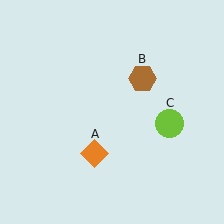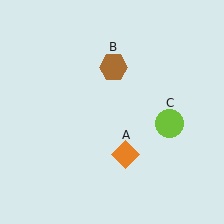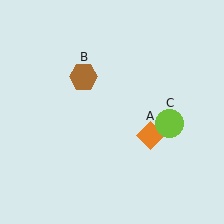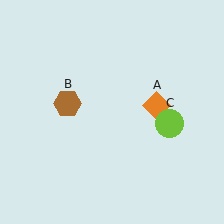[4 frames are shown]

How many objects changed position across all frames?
2 objects changed position: orange diamond (object A), brown hexagon (object B).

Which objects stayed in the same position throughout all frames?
Lime circle (object C) remained stationary.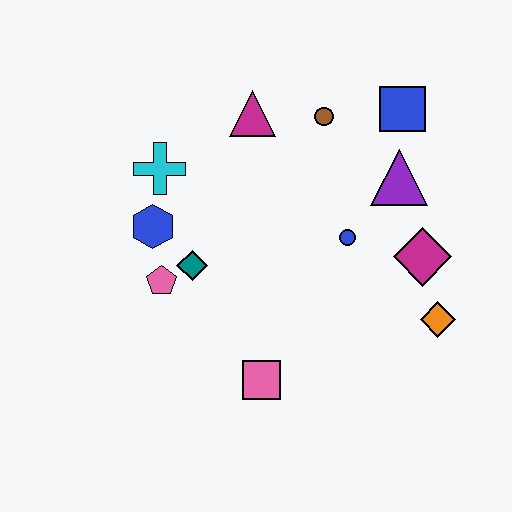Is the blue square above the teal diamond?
Yes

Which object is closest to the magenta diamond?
The orange diamond is closest to the magenta diamond.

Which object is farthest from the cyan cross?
The orange diamond is farthest from the cyan cross.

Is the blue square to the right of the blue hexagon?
Yes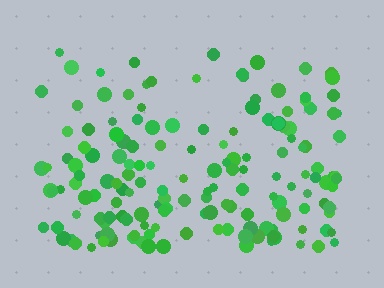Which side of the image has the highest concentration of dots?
The bottom.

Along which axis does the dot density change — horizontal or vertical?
Vertical.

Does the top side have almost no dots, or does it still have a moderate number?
Still a moderate number, just noticeably fewer than the bottom.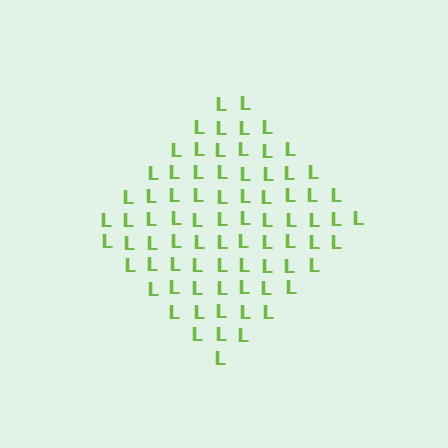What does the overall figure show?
The overall figure shows a diamond.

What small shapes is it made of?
It is made of small letter L's.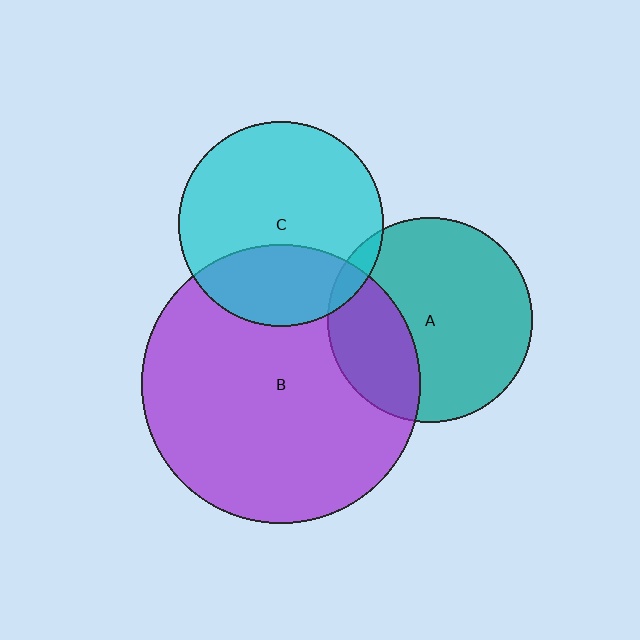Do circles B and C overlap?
Yes.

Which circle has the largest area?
Circle B (purple).